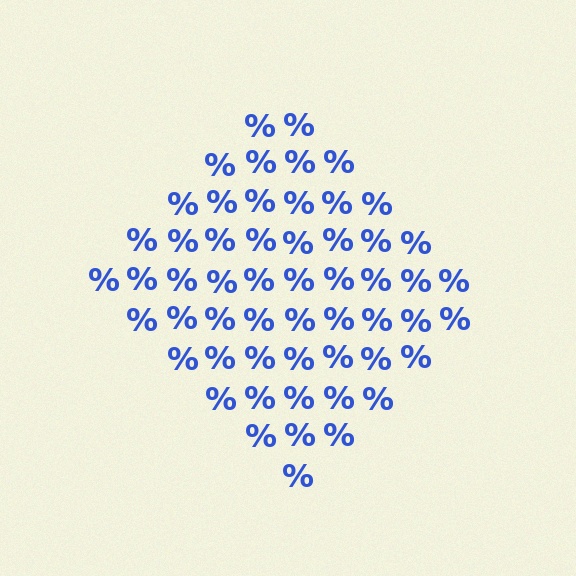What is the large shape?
The large shape is a diamond.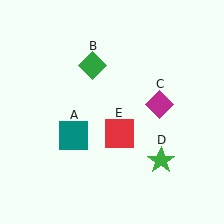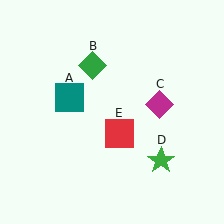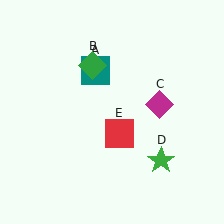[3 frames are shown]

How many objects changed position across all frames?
1 object changed position: teal square (object A).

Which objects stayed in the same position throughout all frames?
Green diamond (object B) and magenta diamond (object C) and green star (object D) and red square (object E) remained stationary.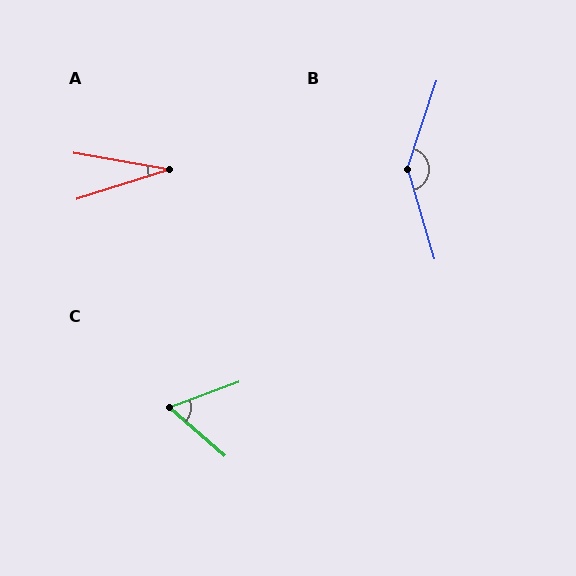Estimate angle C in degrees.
Approximately 61 degrees.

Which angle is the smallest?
A, at approximately 27 degrees.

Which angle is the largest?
B, at approximately 145 degrees.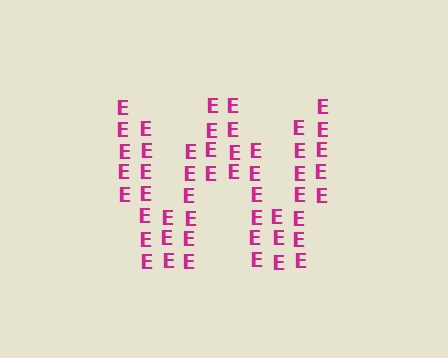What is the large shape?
The large shape is the letter W.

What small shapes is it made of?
It is made of small letter E's.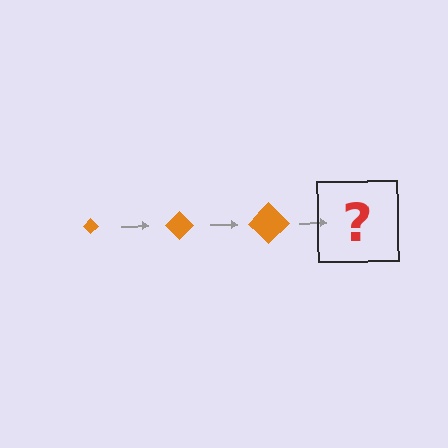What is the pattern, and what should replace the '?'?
The pattern is that the diamond gets progressively larger each step. The '?' should be an orange diamond, larger than the previous one.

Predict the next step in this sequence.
The next step is an orange diamond, larger than the previous one.